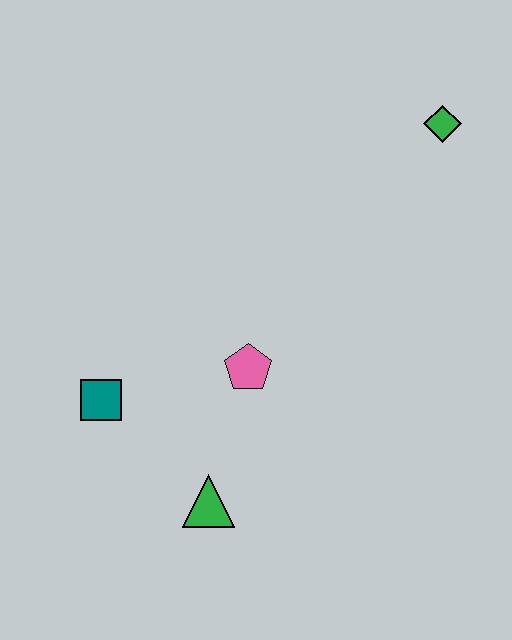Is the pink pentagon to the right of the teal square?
Yes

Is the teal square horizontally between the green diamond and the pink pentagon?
No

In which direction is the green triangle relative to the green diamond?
The green triangle is below the green diamond.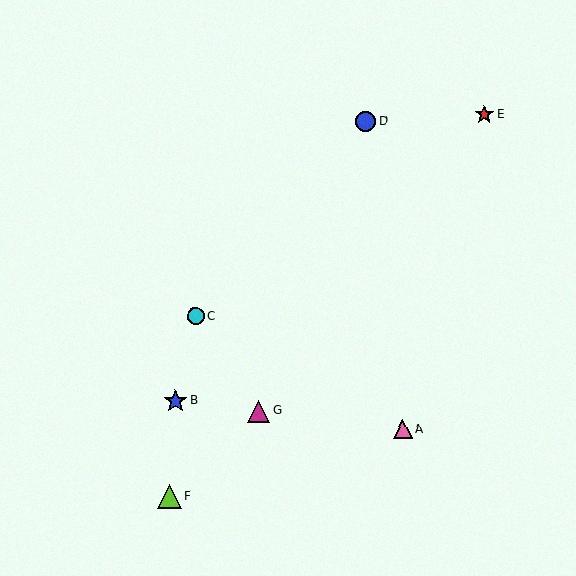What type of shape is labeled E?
Shape E is a red star.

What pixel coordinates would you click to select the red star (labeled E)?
Click at (484, 115) to select the red star E.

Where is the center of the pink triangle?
The center of the pink triangle is at (403, 429).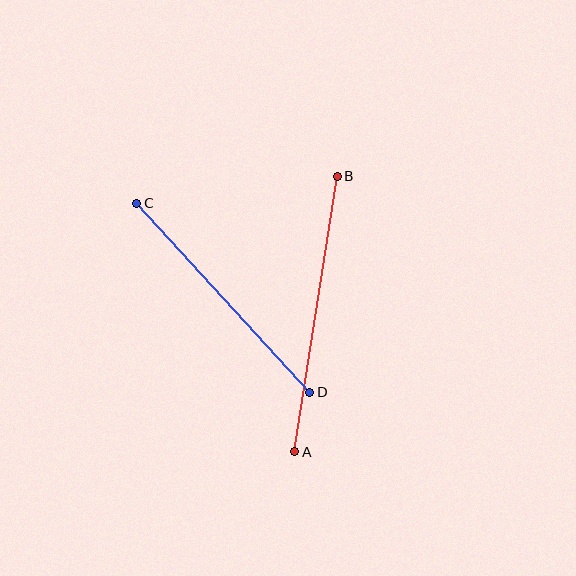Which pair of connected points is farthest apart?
Points A and B are farthest apart.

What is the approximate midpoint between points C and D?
The midpoint is at approximately (223, 298) pixels.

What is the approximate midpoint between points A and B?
The midpoint is at approximately (316, 314) pixels.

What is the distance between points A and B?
The distance is approximately 279 pixels.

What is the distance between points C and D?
The distance is approximately 256 pixels.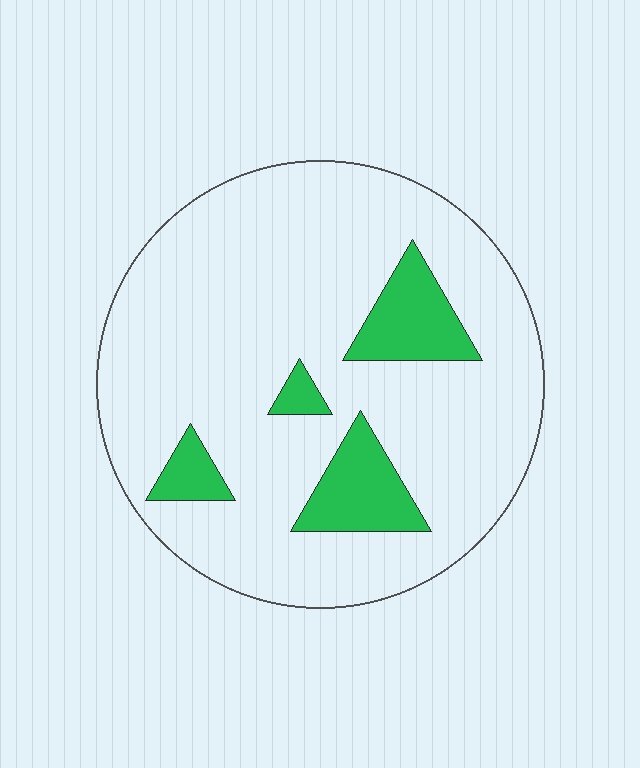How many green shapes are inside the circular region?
4.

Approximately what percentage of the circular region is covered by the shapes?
Approximately 15%.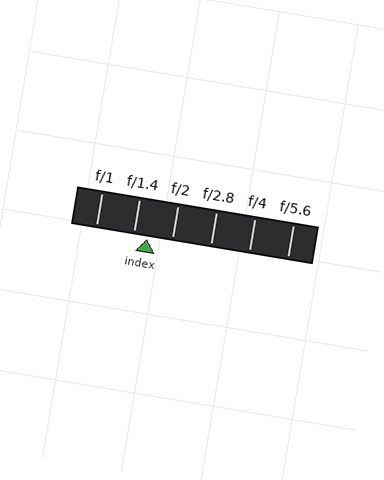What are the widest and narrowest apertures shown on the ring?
The widest aperture shown is f/1 and the narrowest is f/5.6.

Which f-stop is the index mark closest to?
The index mark is closest to f/1.4.